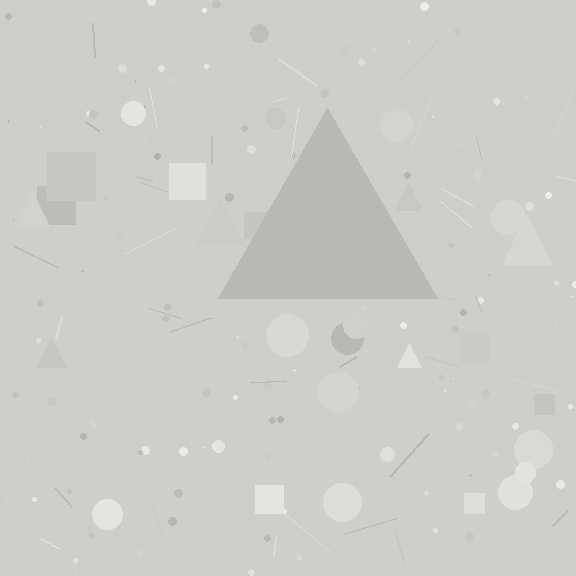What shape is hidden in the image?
A triangle is hidden in the image.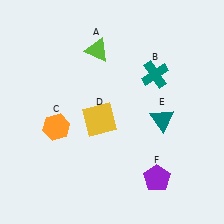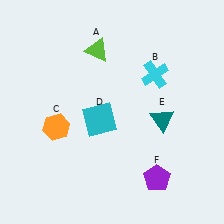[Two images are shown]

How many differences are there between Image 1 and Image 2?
There are 2 differences between the two images.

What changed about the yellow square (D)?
In Image 1, D is yellow. In Image 2, it changed to cyan.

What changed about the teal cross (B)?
In Image 1, B is teal. In Image 2, it changed to cyan.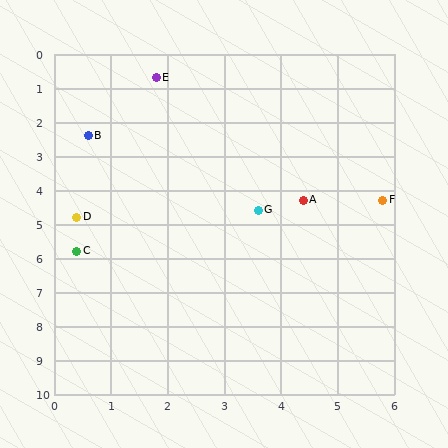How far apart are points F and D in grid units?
Points F and D are about 5.4 grid units apart.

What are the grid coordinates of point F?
Point F is at approximately (5.8, 4.3).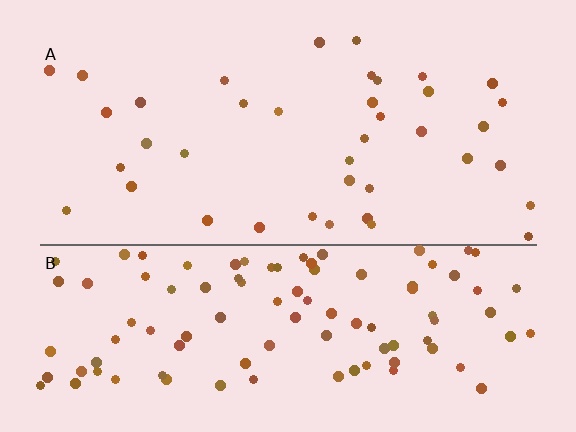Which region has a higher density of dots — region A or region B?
B (the bottom).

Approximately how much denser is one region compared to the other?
Approximately 2.7× — region B over region A.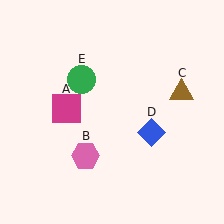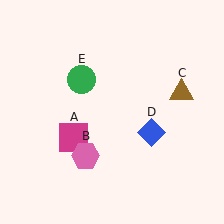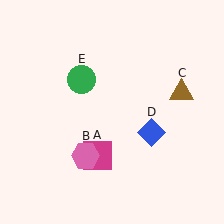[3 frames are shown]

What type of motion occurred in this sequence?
The magenta square (object A) rotated counterclockwise around the center of the scene.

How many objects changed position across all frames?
1 object changed position: magenta square (object A).